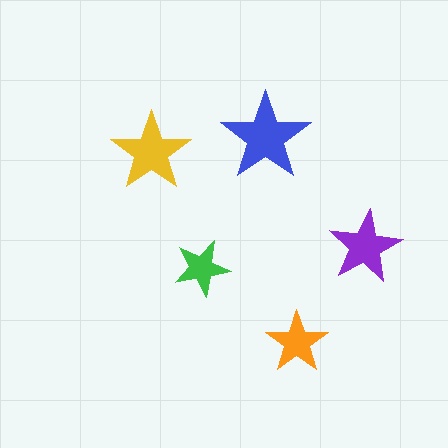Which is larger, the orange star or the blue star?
The blue one.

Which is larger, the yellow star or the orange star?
The yellow one.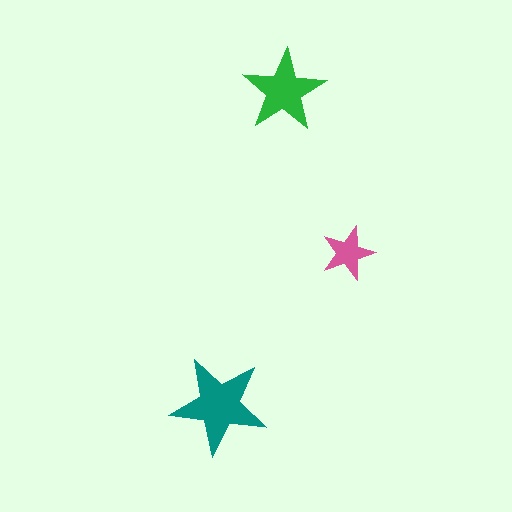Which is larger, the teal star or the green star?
The teal one.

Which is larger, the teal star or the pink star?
The teal one.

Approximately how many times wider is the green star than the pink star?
About 1.5 times wider.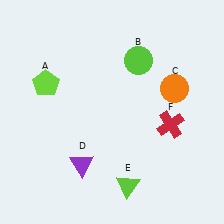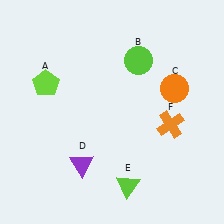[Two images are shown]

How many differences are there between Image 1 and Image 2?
There is 1 difference between the two images.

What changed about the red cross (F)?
In Image 1, F is red. In Image 2, it changed to orange.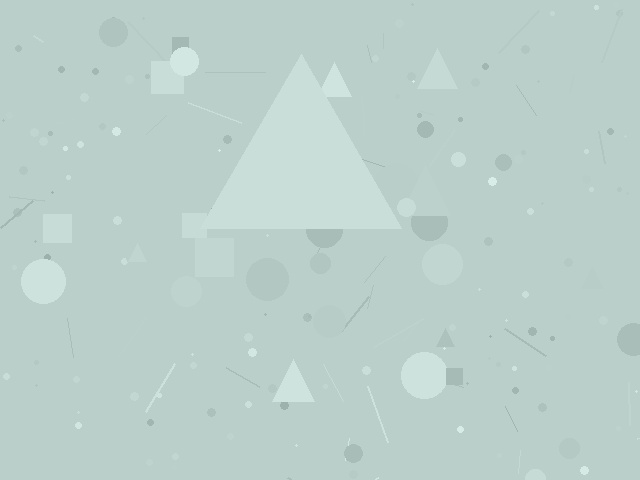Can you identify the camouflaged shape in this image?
The camouflaged shape is a triangle.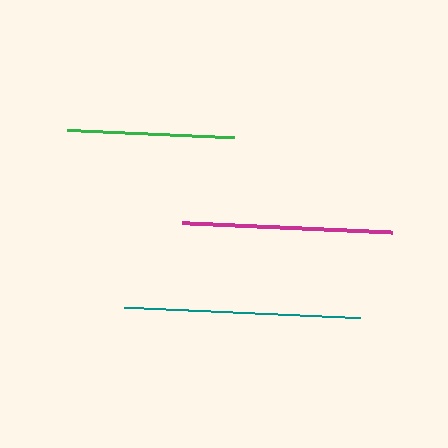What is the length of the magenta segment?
The magenta segment is approximately 209 pixels long.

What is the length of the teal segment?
The teal segment is approximately 236 pixels long.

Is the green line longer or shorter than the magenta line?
The magenta line is longer than the green line.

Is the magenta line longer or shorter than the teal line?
The teal line is longer than the magenta line.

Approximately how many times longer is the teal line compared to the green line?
The teal line is approximately 1.4 times the length of the green line.